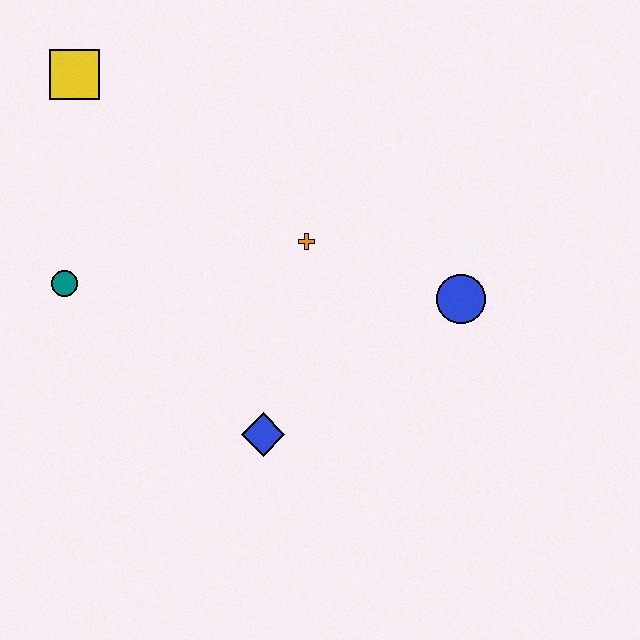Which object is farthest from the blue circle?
The yellow square is farthest from the blue circle.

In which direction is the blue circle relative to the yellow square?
The blue circle is to the right of the yellow square.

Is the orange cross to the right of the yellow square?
Yes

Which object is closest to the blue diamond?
The orange cross is closest to the blue diamond.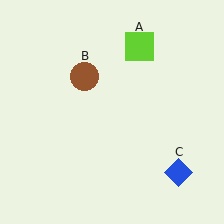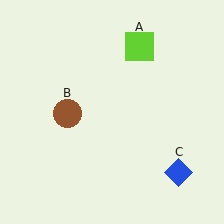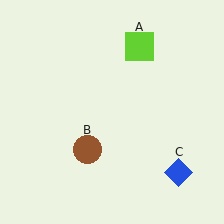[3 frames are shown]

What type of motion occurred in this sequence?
The brown circle (object B) rotated counterclockwise around the center of the scene.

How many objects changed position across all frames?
1 object changed position: brown circle (object B).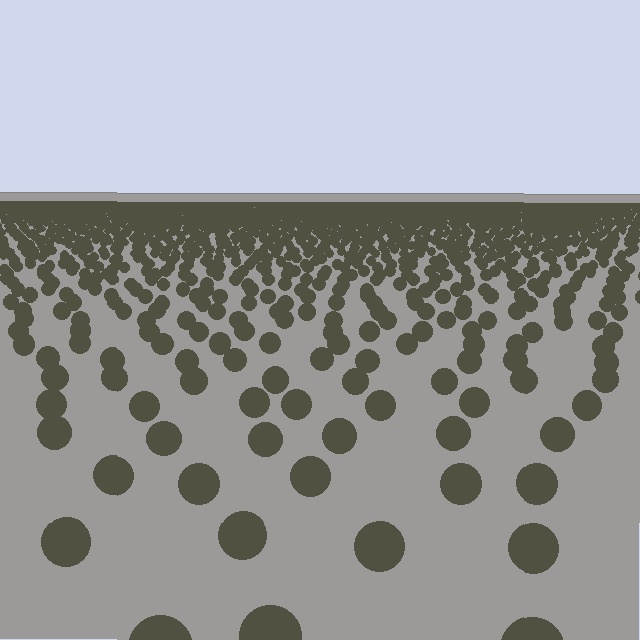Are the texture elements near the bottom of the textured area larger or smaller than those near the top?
Larger. Near the bottom, elements are closer to the viewer and appear at a bigger on-screen size.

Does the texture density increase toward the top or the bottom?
Density increases toward the top.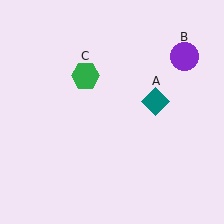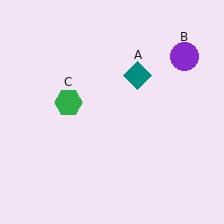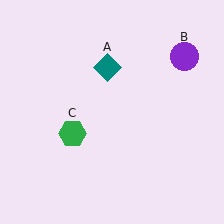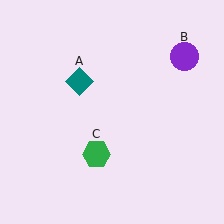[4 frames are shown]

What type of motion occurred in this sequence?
The teal diamond (object A), green hexagon (object C) rotated counterclockwise around the center of the scene.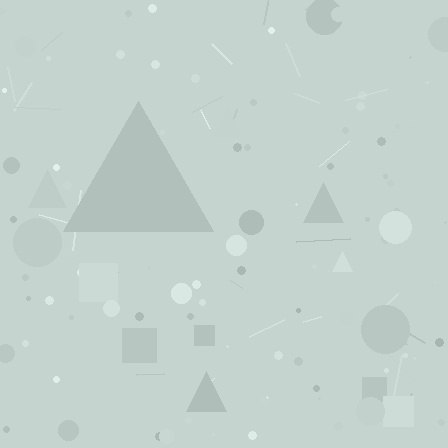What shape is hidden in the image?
A triangle is hidden in the image.